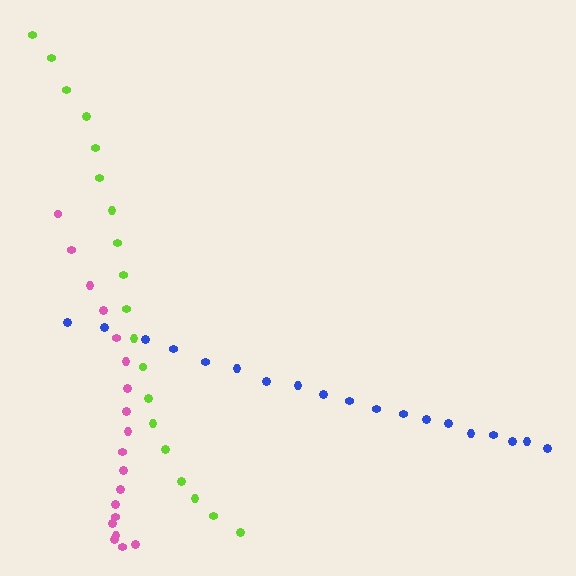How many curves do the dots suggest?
There are 3 distinct paths.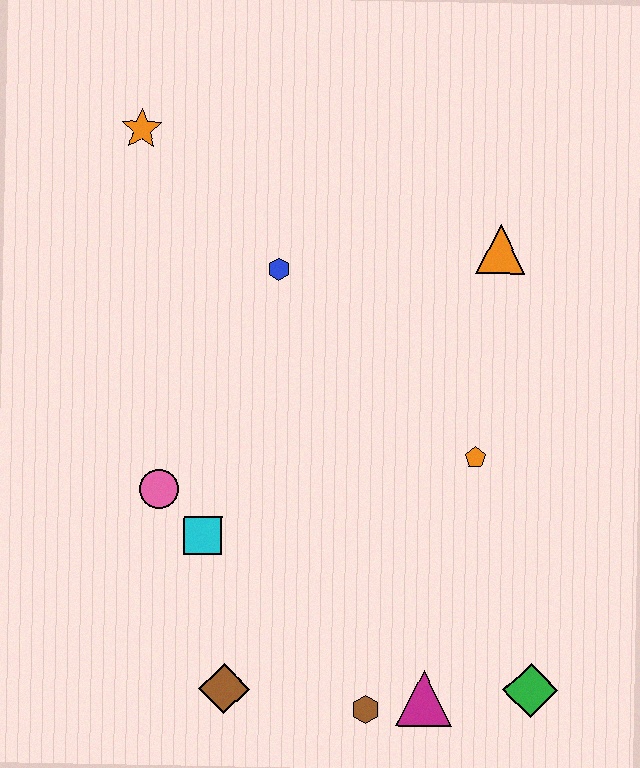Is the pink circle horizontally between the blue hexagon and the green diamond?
No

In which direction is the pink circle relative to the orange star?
The pink circle is below the orange star.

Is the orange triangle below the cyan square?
No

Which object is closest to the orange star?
The blue hexagon is closest to the orange star.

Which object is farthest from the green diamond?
The orange star is farthest from the green diamond.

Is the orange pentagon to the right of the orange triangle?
No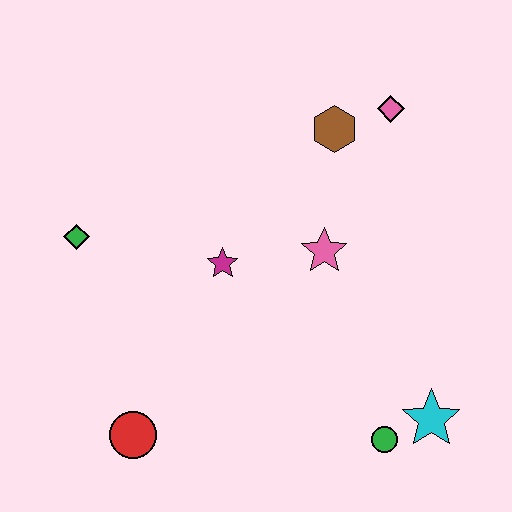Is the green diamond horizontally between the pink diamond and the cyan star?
No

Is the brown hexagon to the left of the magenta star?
No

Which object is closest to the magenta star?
The pink star is closest to the magenta star.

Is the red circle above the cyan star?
No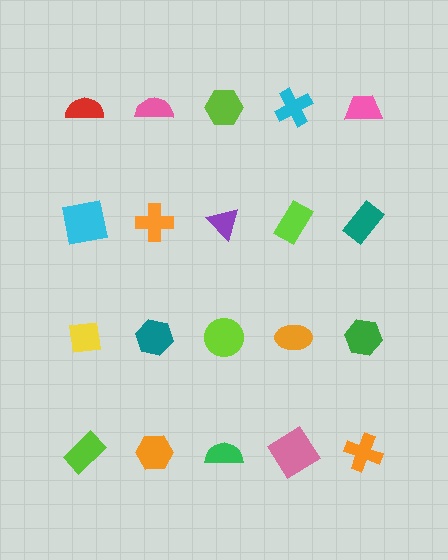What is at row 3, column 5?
A green hexagon.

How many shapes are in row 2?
5 shapes.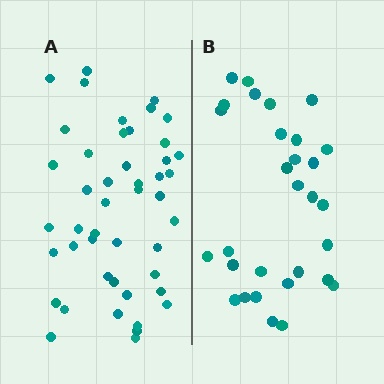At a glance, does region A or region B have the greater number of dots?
Region A (the left region) has more dots.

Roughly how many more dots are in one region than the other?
Region A has approximately 15 more dots than region B.